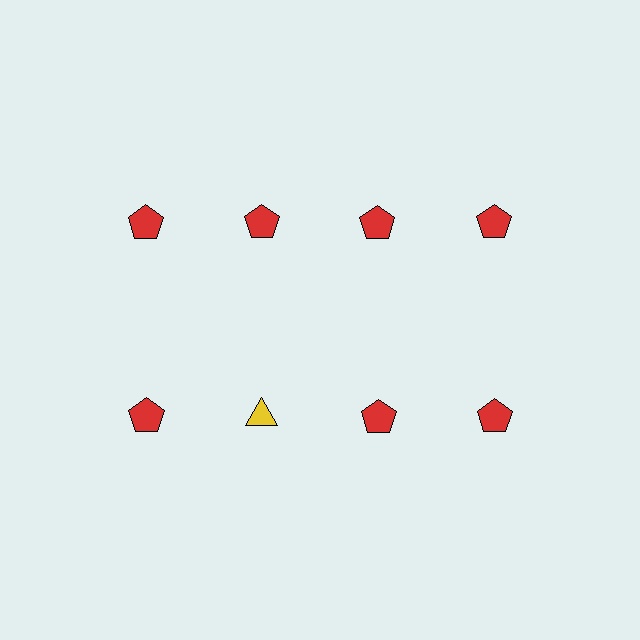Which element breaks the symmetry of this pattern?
The yellow triangle in the second row, second from left column breaks the symmetry. All other shapes are red pentagons.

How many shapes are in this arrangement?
There are 8 shapes arranged in a grid pattern.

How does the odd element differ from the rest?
It differs in both color (yellow instead of red) and shape (triangle instead of pentagon).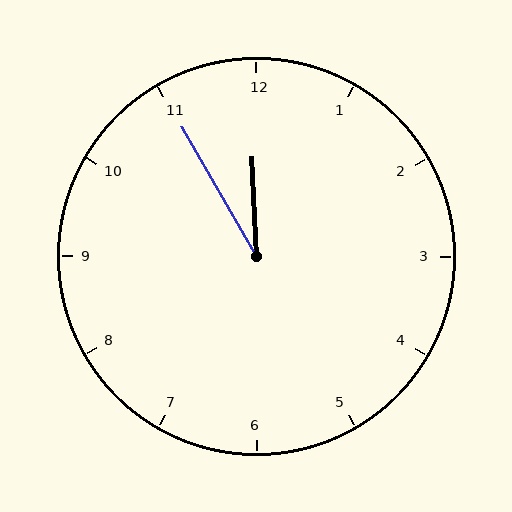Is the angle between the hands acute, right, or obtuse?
It is acute.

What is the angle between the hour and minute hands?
Approximately 28 degrees.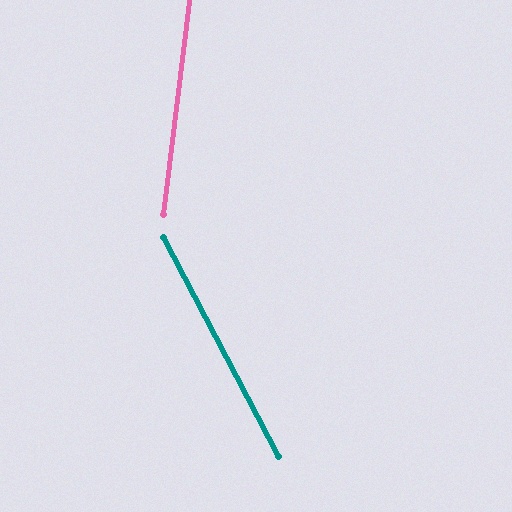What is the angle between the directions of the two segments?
Approximately 35 degrees.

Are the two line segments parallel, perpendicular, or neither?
Neither parallel nor perpendicular — they differ by about 35°.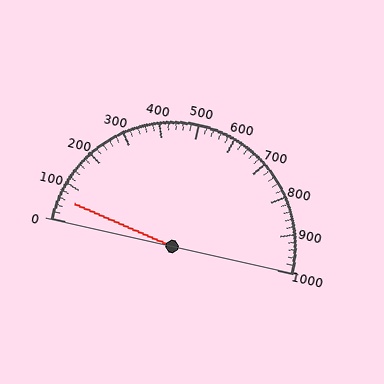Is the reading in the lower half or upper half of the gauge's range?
The reading is in the lower half of the range (0 to 1000).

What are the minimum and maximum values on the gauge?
The gauge ranges from 0 to 1000.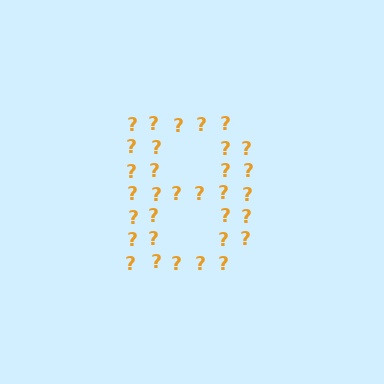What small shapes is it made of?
It is made of small question marks.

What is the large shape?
The large shape is the letter B.